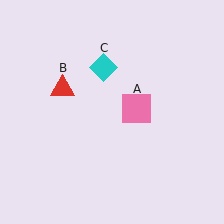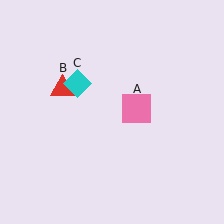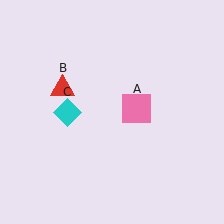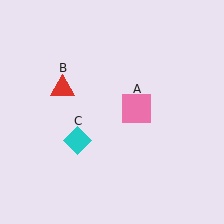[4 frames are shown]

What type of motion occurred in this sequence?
The cyan diamond (object C) rotated counterclockwise around the center of the scene.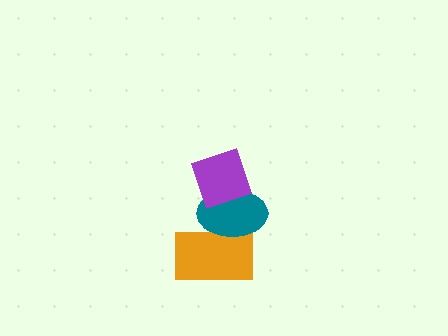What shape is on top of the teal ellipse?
The purple diamond is on top of the teal ellipse.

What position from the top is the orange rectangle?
The orange rectangle is 3rd from the top.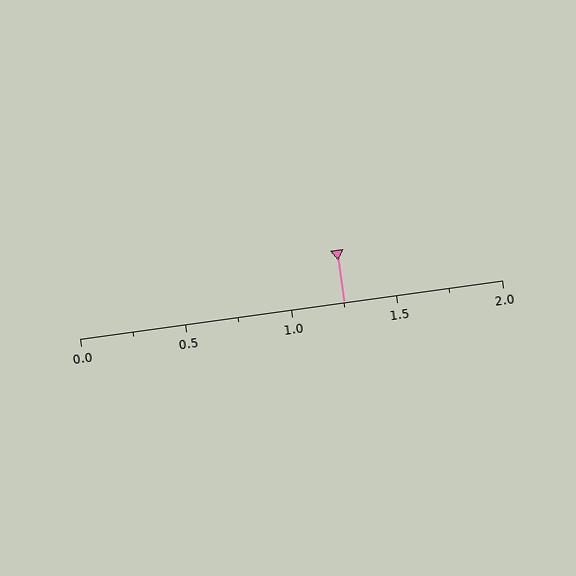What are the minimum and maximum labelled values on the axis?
The axis runs from 0.0 to 2.0.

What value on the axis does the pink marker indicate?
The marker indicates approximately 1.25.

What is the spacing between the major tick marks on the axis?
The major ticks are spaced 0.5 apart.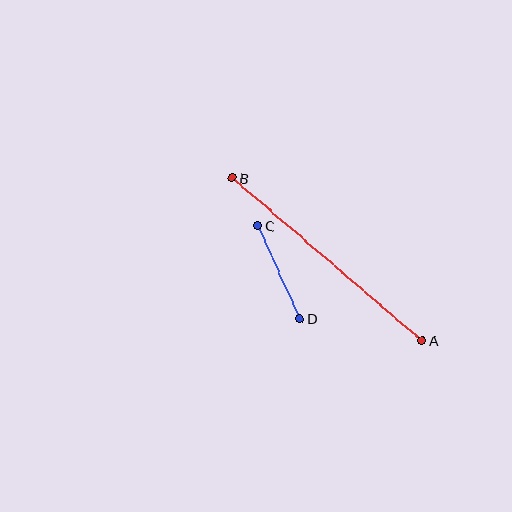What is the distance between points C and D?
The distance is approximately 102 pixels.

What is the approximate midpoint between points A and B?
The midpoint is at approximately (327, 259) pixels.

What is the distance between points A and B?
The distance is approximately 250 pixels.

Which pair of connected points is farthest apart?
Points A and B are farthest apart.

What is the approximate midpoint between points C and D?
The midpoint is at approximately (279, 272) pixels.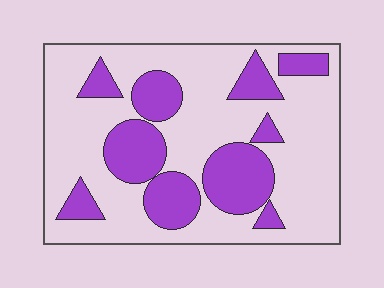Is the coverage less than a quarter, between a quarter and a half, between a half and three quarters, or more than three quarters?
Between a quarter and a half.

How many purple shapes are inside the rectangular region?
10.